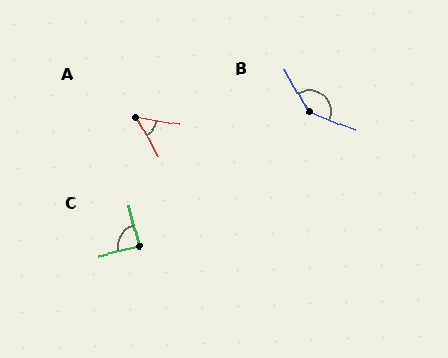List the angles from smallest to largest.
A (52°), C (90°), B (142°).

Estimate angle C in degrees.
Approximately 90 degrees.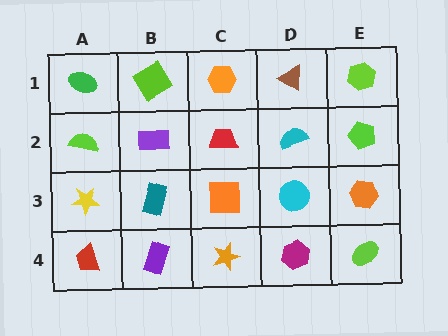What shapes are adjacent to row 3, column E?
A lime pentagon (row 2, column E), a lime ellipse (row 4, column E), a cyan circle (row 3, column D).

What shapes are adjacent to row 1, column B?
A purple rectangle (row 2, column B), a green ellipse (row 1, column A), an orange hexagon (row 1, column C).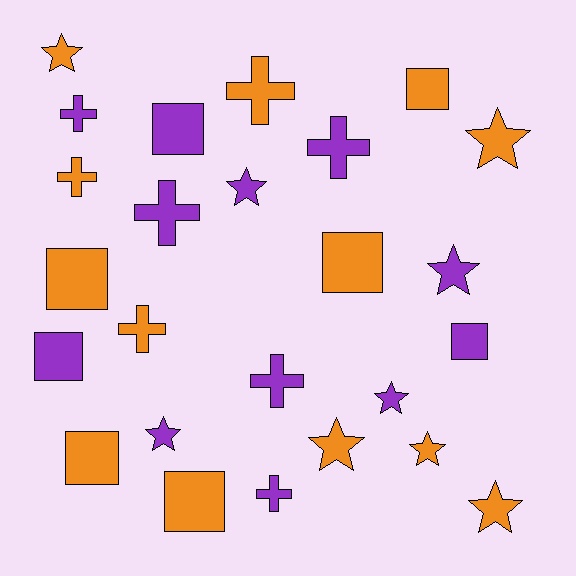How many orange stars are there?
There are 5 orange stars.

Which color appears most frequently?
Orange, with 13 objects.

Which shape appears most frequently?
Star, with 9 objects.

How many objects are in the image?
There are 25 objects.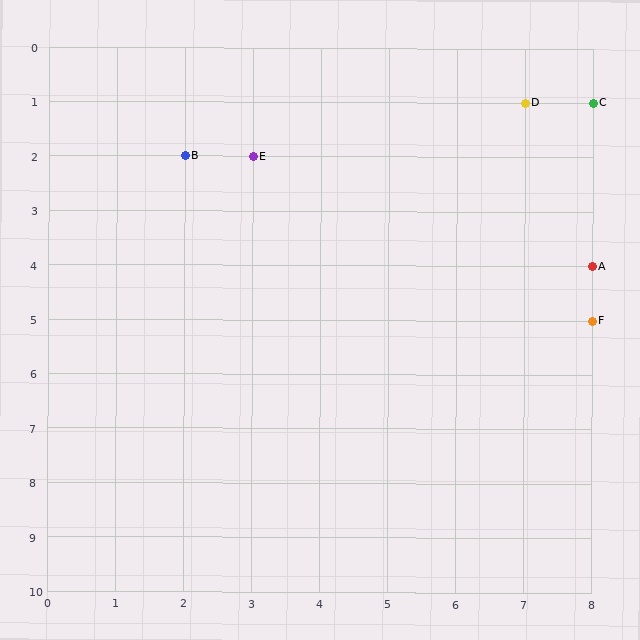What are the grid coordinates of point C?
Point C is at grid coordinates (8, 1).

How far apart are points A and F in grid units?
Points A and F are 1 row apart.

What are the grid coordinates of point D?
Point D is at grid coordinates (7, 1).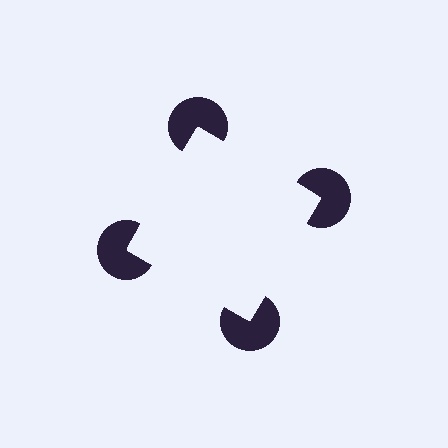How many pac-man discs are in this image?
There are 4 — one at each vertex of the illusory square.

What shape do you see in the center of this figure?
An illusory square — its edges are inferred from the aligned wedge cuts in the pac-man discs, not physically drawn.